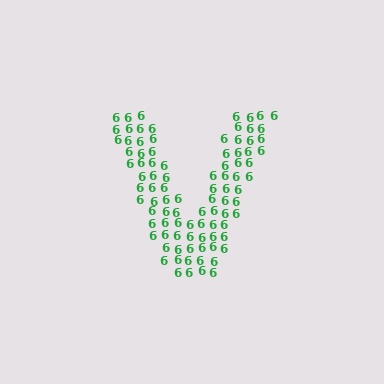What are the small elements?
The small elements are digit 6's.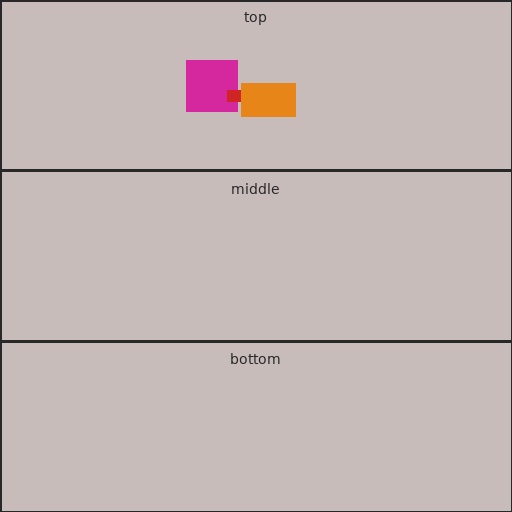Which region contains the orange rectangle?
The top region.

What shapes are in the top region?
The magenta square, the red arrow, the orange rectangle.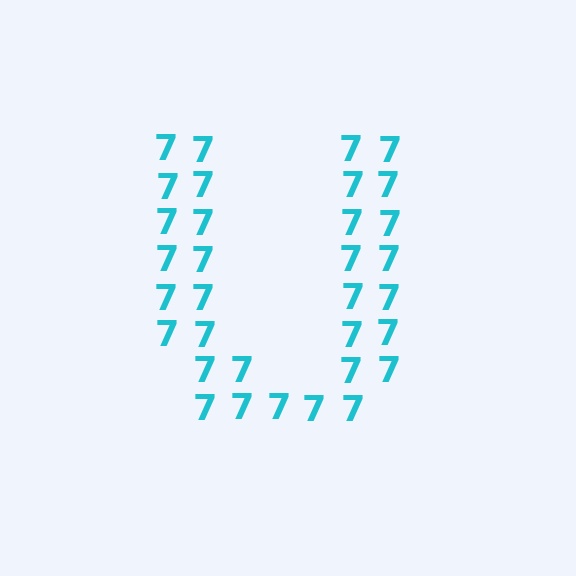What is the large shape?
The large shape is the letter U.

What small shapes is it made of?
It is made of small digit 7's.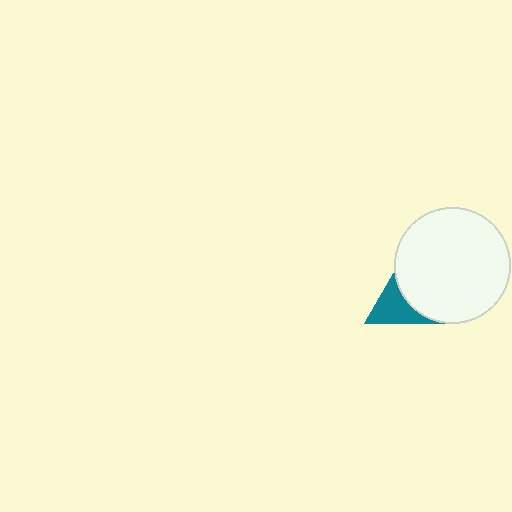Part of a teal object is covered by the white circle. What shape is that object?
It is a triangle.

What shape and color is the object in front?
The object in front is a white circle.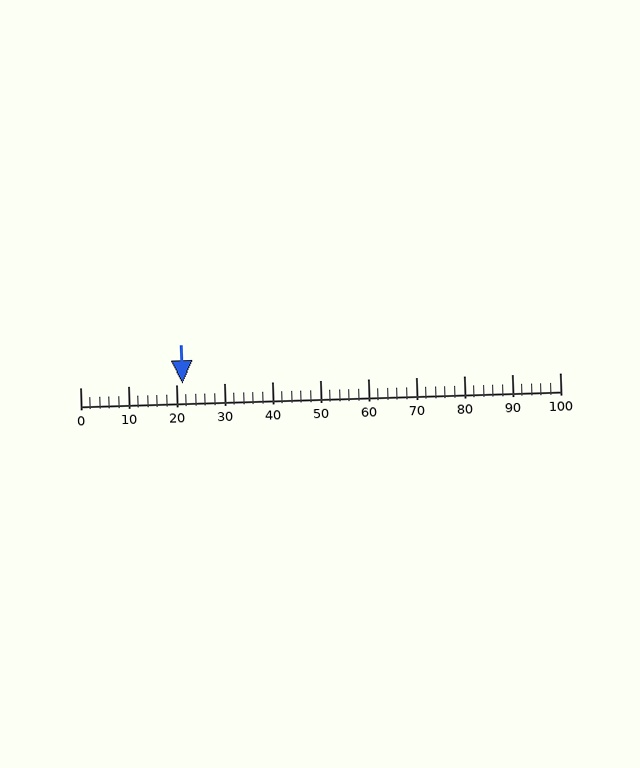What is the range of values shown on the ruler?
The ruler shows values from 0 to 100.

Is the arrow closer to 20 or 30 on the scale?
The arrow is closer to 20.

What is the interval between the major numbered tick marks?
The major tick marks are spaced 10 units apart.